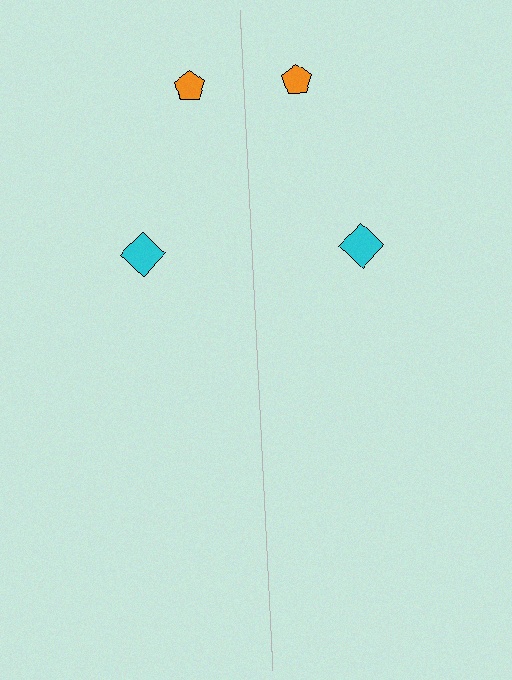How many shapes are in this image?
There are 4 shapes in this image.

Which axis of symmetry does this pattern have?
The pattern has a vertical axis of symmetry running through the center of the image.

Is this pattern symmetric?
Yes, this pattern has bilateral (reflection) symmetry.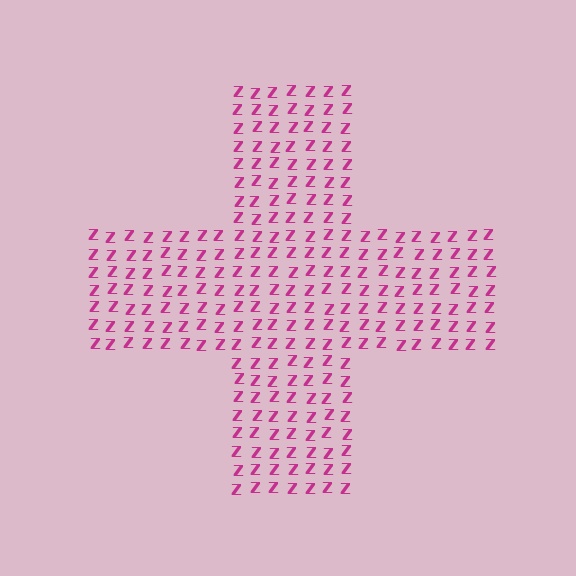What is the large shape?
The large shape is a cross.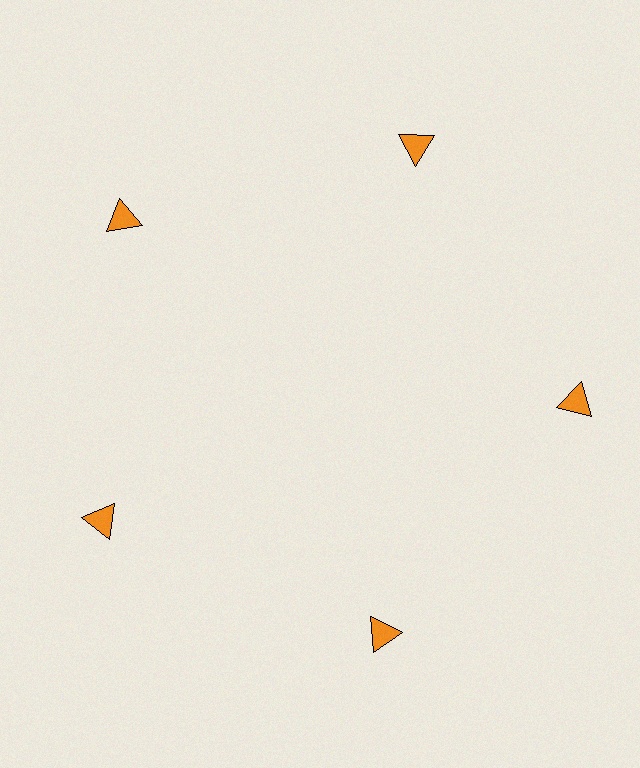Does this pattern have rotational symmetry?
Yes, this pattern has 5-fold rotational symmetry. It looks the same after rotating 72 degrees around the center.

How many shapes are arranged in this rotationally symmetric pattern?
There are 5 shapes, arranged in 5 groups of 1.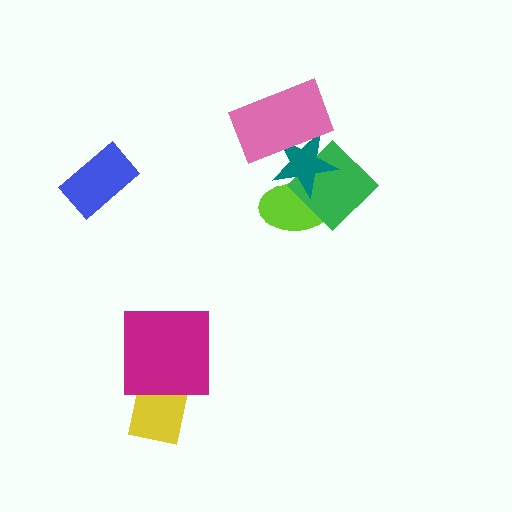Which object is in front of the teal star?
The pink rectangle is in front of the teal star.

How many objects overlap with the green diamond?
2 objects overlap with the green diamond.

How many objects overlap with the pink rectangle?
1 object overlaps with the pink rectangle.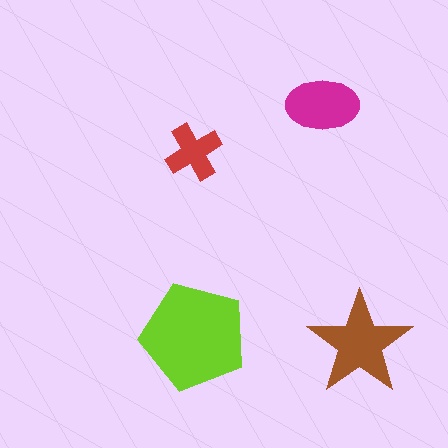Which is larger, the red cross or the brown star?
The brown star.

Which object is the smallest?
The red cross.